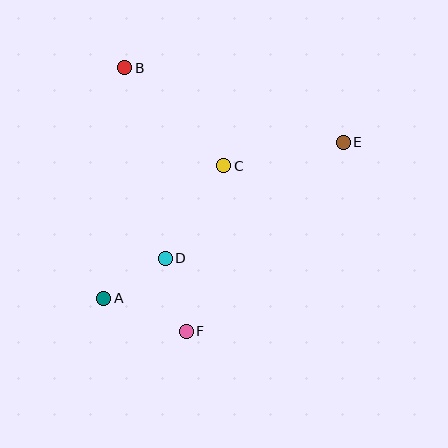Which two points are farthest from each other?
Points A and E are farthest from each other.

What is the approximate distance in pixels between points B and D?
The distance between B and D is approximately 195 pixels.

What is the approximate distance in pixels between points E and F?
The distance between E and F is approximately 246 pixels.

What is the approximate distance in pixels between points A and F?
The distance between A and F is approximately 89 pixels.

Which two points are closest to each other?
Points A and D are closest to each other.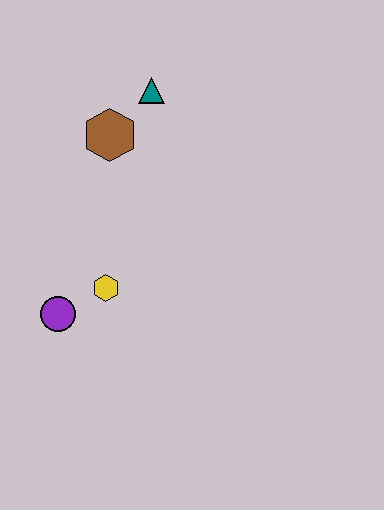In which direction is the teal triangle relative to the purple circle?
The teal triangle is above the purple circle.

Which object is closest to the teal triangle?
The brown hexagon is closest to the teal triangle.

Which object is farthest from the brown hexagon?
The purple circle is farthest from the brown hexagon.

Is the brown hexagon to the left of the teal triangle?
Yes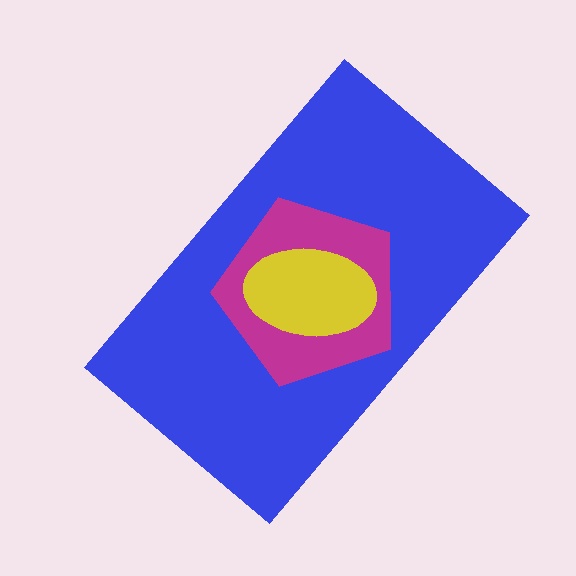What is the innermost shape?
The yellow ellipse.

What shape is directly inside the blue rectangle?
The magenta pentagon.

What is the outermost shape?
The blue rectangle.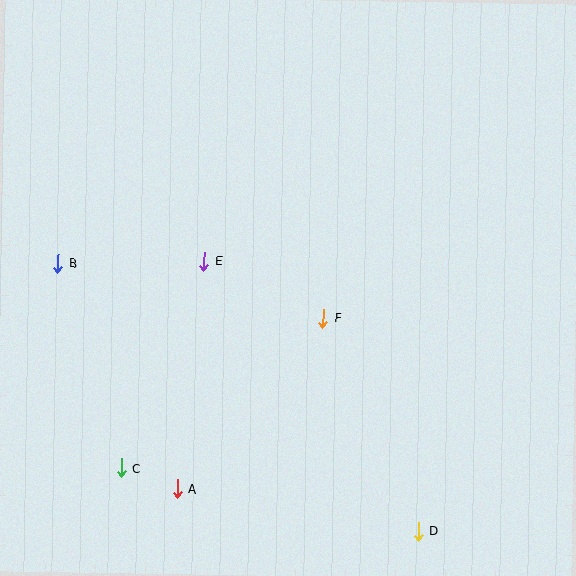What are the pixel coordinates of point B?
Point B is at (58, 263).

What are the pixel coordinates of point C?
Point C is at (121, 468).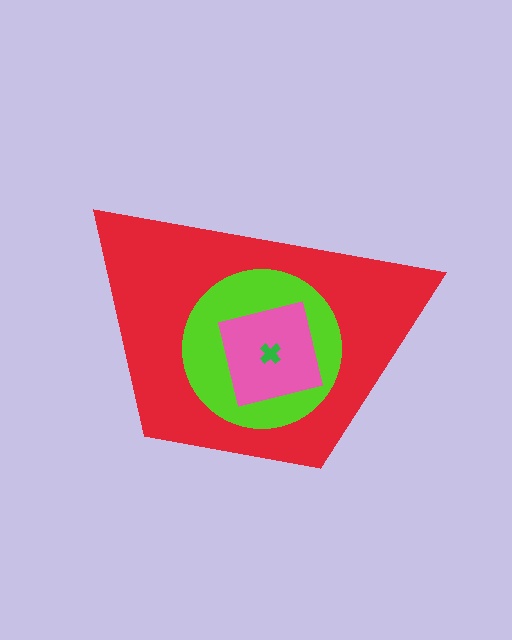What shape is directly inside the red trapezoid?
The lime circle.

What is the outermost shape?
The red trapezoid.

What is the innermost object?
The green cross.